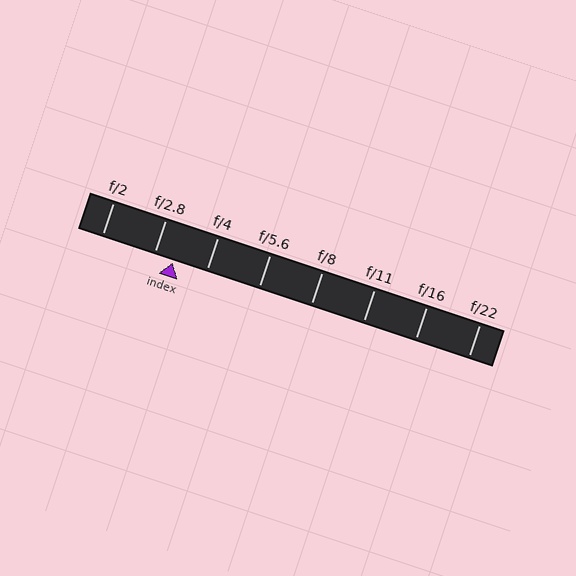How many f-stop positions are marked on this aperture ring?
There are 8 f-stop positions marked.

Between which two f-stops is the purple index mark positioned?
The index mark is between f/2.8 and f/4.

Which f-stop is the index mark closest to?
The index mark is closest to f/2.8.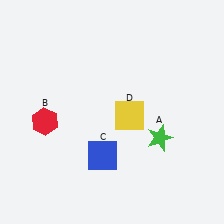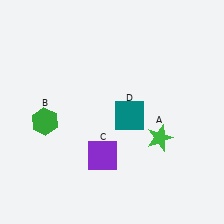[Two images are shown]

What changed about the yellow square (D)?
In Image 1, D is yellow. In Image 2, it changed to teal.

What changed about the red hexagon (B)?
In Image 1, B is red. In Image 2, it changed to green.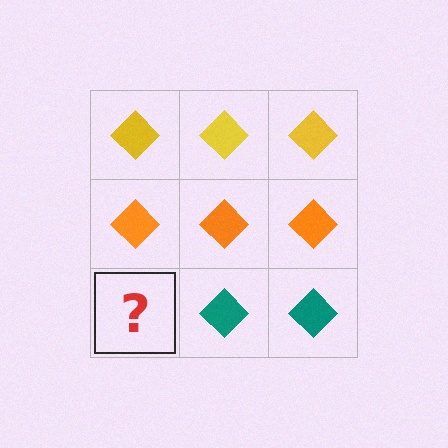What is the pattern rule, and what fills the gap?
The rule is that each row has a consistent color. The gap should be filled with a teal diamond.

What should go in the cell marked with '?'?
The missing cell should contain a teal diamond.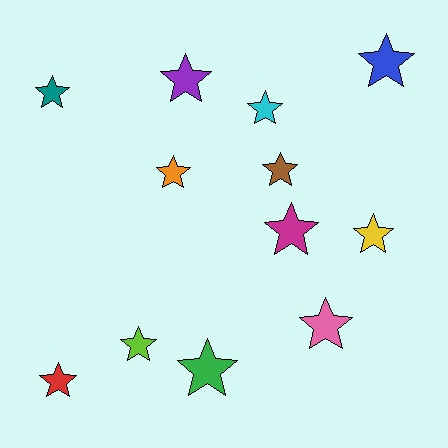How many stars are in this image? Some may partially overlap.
There are 12 stars.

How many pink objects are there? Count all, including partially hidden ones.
There is 1 pink object.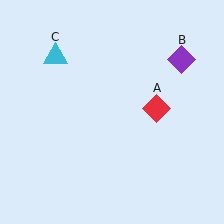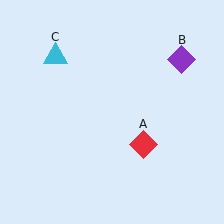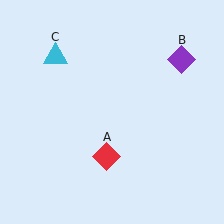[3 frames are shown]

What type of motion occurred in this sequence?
The red diamond (object A) rotated clockwise around the center of the scene.